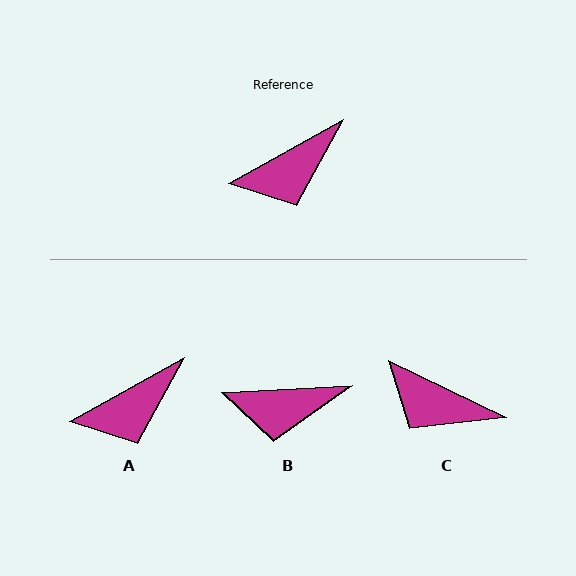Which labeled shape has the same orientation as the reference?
A.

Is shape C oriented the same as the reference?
No, it is off by about 55 degrees.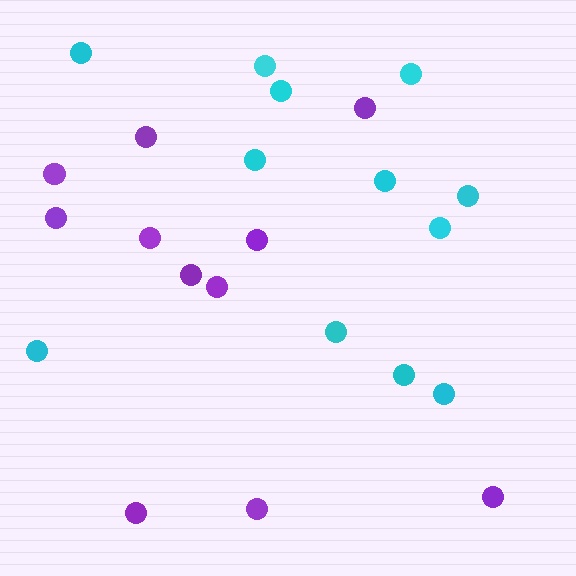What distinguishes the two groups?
There are 2 groups: one group of cyan circles (12) and one group of purple circles (11).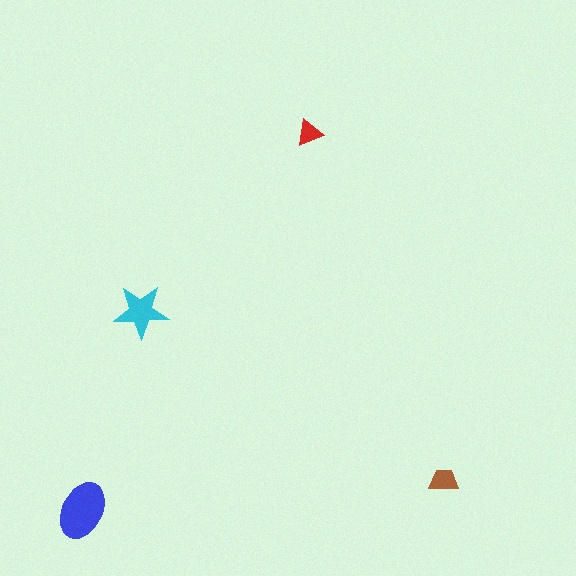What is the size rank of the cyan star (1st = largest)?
2nd.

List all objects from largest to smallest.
The blue ellipse, the cyan star, the brown trapezoid, the red triangle.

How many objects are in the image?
There are 4 objects in the image.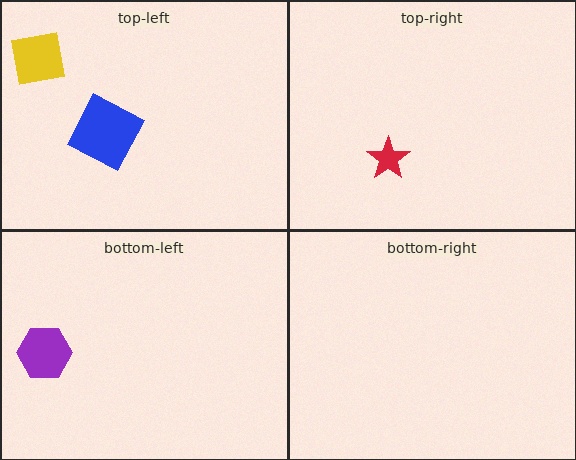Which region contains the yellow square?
The top-left region.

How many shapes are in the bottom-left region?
1.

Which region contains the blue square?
The top-left region.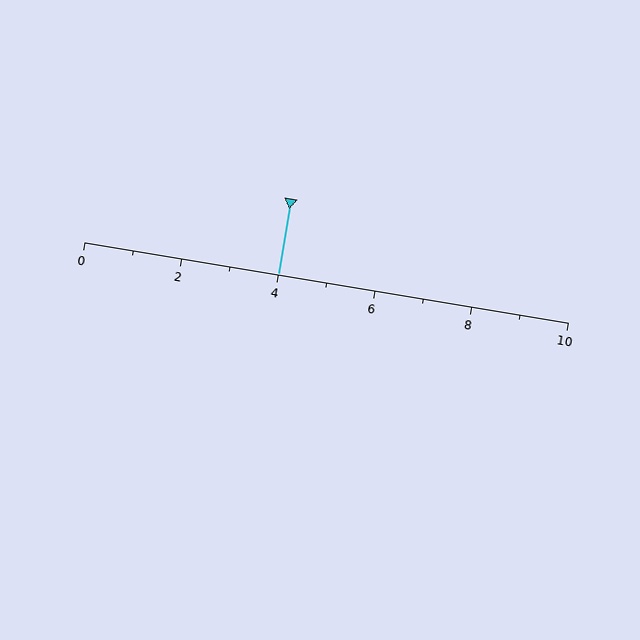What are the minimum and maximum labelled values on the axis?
The axis runs from 0 to 10.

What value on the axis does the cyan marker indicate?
The marker indicates approximately 4.